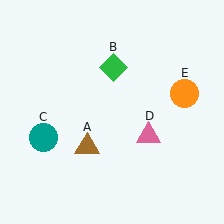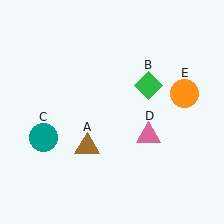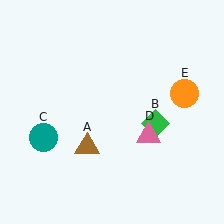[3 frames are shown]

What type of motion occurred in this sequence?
The green diamond (object B) rotated clockwise around the center of the scene.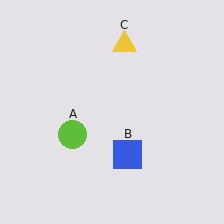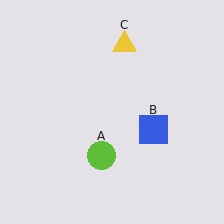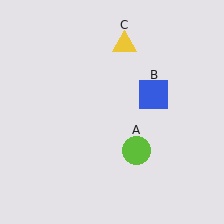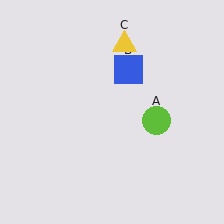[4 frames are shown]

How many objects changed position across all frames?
2 objects changed position: lime circle (object A), blue square (object B).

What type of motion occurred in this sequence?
The lime circle (object A), blue square (object B) rotated counterclockwise around the center of the scene.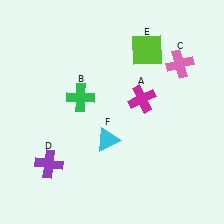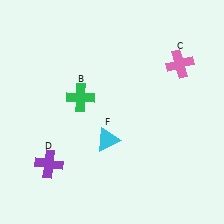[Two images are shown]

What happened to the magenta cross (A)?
The magenta cross (A) was removed in Image 2. It was in the top-right area of Image 1.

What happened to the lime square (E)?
The lime square (E) was removed in Image 2. It was in the top-right area of Image 1.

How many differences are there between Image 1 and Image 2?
There are 2 differences between the two images.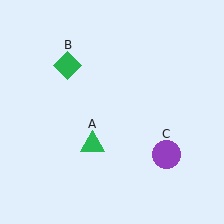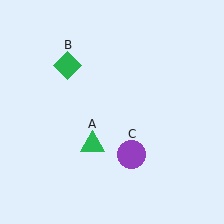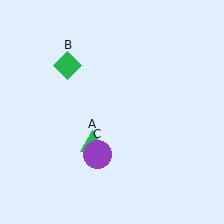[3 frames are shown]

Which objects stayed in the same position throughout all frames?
Green triangle (object A) and green diamond (object B) remained stationary.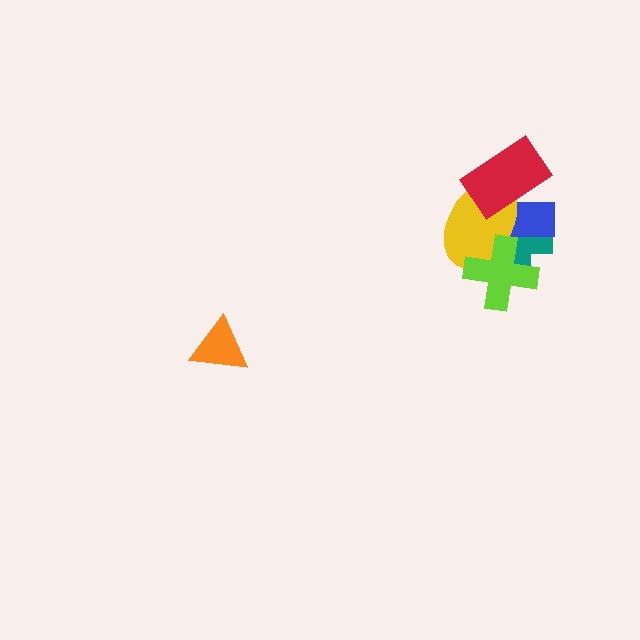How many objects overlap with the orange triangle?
0 objects overlap with the orange triangle.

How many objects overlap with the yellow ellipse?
4 objects overlap with the yellow ellipse.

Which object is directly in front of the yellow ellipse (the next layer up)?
The red rectangle is directly in front of the yellow ellipse.